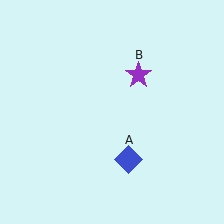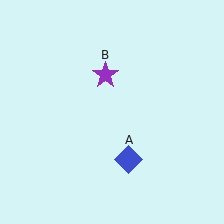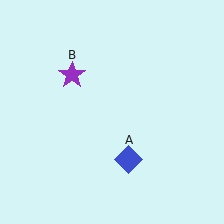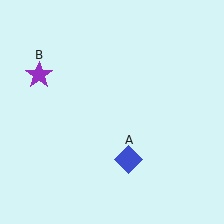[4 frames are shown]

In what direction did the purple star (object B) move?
The purple star (object B) moved left.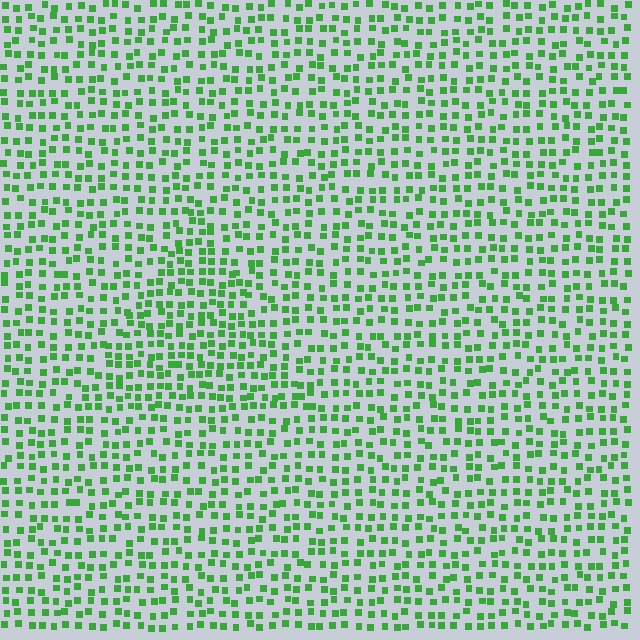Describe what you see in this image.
The image contains small green elements arranged at two different densities. A triangle-shaped region is visible where the elements are more densely packed than the surrounding area.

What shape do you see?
I see a triangle.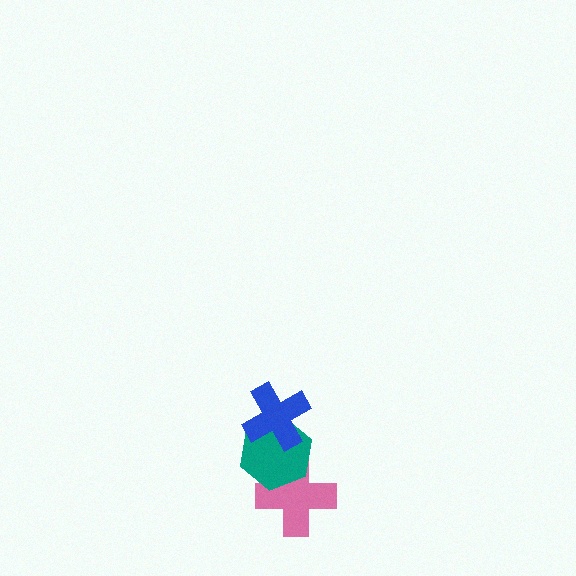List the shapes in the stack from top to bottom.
From top to bottom: the blue cross, the teal hexagon, the pink cross.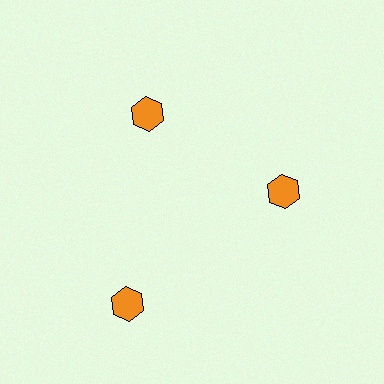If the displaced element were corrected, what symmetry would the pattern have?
It would have 3-fold rotational symmetry — the pattern would map onto itself every 120 degrees.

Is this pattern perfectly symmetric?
No. The 3 orange hexagons are arranged in a ring, but one element near the 7 o'clock position is pushed outward from the center, breaking the 3-fold rotational symmetry.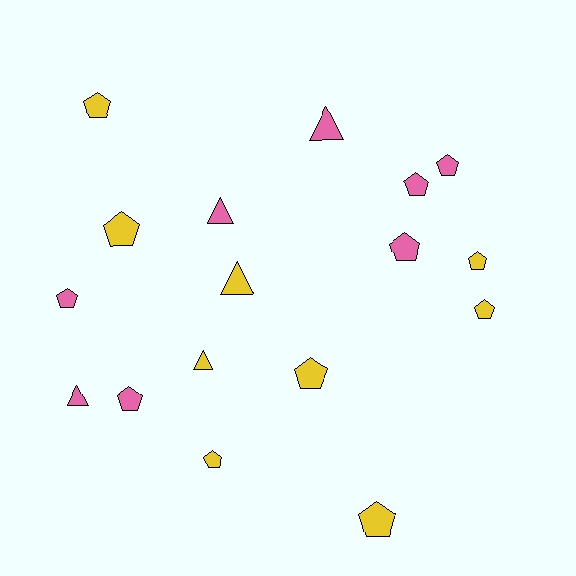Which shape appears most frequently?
Pentagon, with 12 objects.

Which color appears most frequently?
Yellow, with 9 objects.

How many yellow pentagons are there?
There are 7 yellow pentagons.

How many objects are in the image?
There are 17 objects.